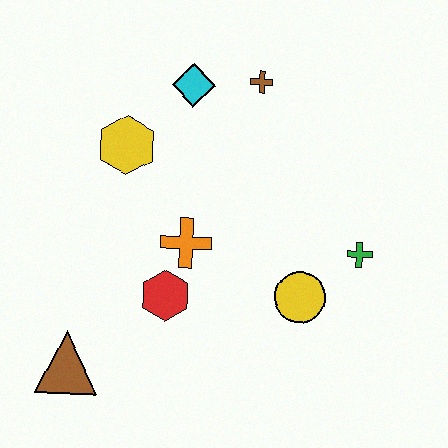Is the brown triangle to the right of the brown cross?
No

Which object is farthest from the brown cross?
The brown triangle is farthest from the brown cross.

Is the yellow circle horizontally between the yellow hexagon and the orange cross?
No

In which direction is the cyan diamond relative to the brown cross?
The cyan diamond is to the left of the brown cross.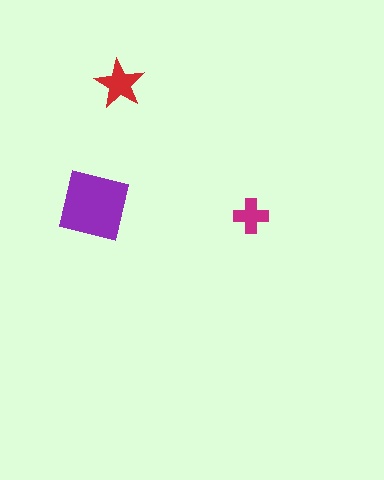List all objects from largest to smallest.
The purple square, the red star, the magenta cross.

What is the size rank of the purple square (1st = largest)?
1st.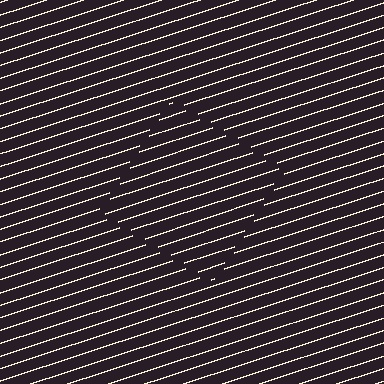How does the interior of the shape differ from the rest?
The interior of the shape contains the same grating, shifted by half a period — the contour is defined by the phase discontinuity where line-ends from the inner and outer gratings abut.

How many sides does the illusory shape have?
4 sides — the line-ends trace a square.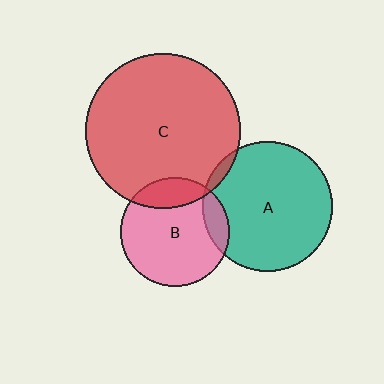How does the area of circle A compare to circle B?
Approximately 1.4 times.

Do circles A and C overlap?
Yes.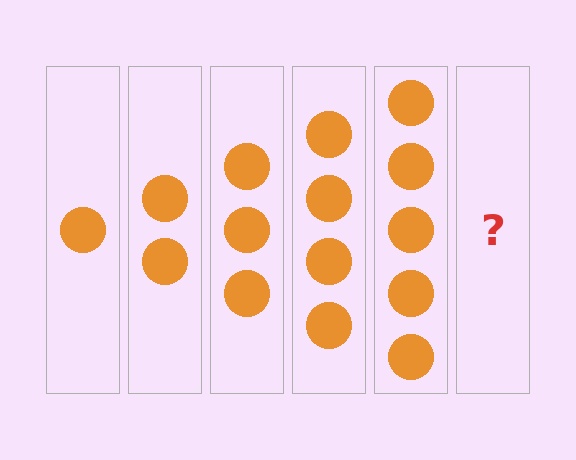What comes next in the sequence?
The next element should be 6 circles.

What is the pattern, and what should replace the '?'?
The pattern is that each step adds one more circle. The '?' should be 6 circles.